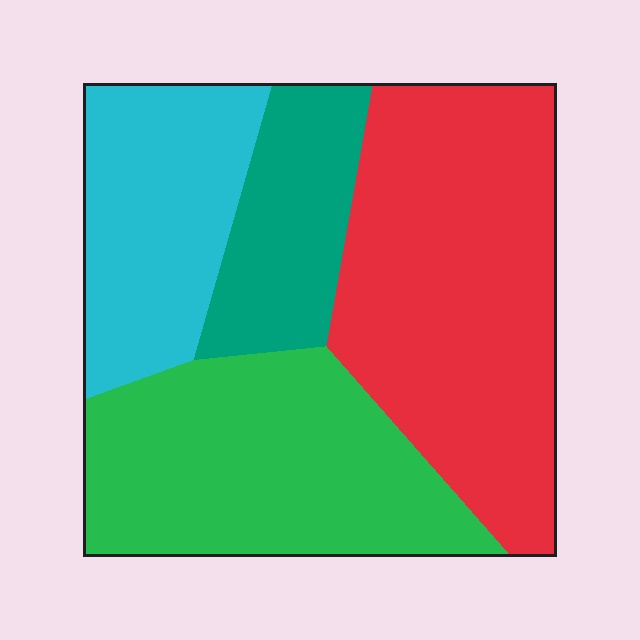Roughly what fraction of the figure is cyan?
Cyan covers about 20% of the figure.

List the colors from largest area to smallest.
From largest to smallest: red, green, cyan, teal.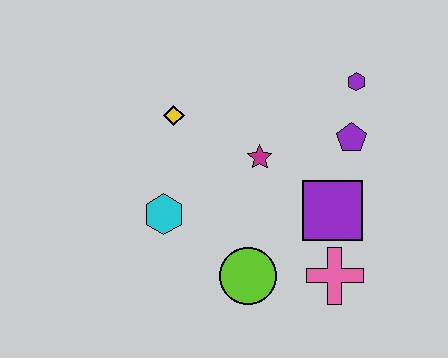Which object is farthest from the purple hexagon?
The cyan hexagon is farthest from the purple hexagon.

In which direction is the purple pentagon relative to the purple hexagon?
The purple pentagon is below the purple hexagon.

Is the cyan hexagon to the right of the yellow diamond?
No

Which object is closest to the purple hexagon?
The purple pentagon is closest to the purple hexagon.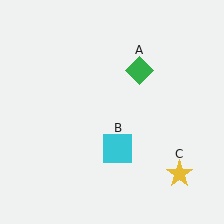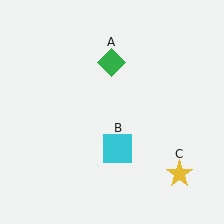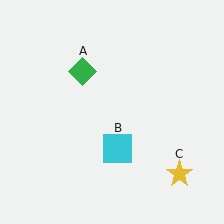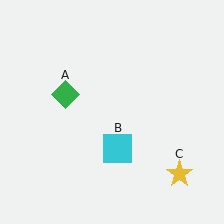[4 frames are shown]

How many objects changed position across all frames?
1 object changed position: green diamond (object A).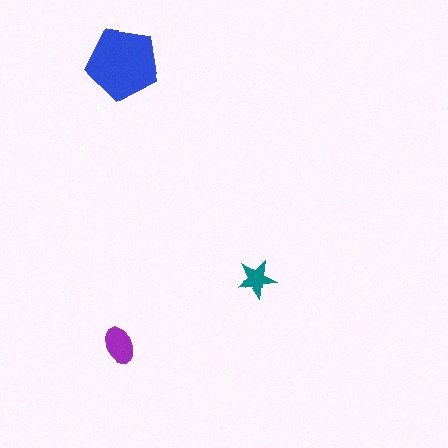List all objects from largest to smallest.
The blue pentagon, the purple ellipse, the teal star.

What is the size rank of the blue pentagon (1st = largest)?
1st.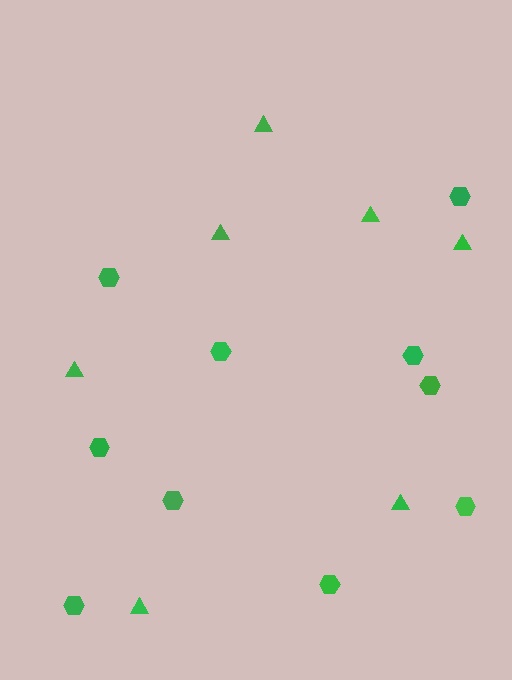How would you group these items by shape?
There are 2 groups: one group of triangles (7) and one group of hexagons (10).